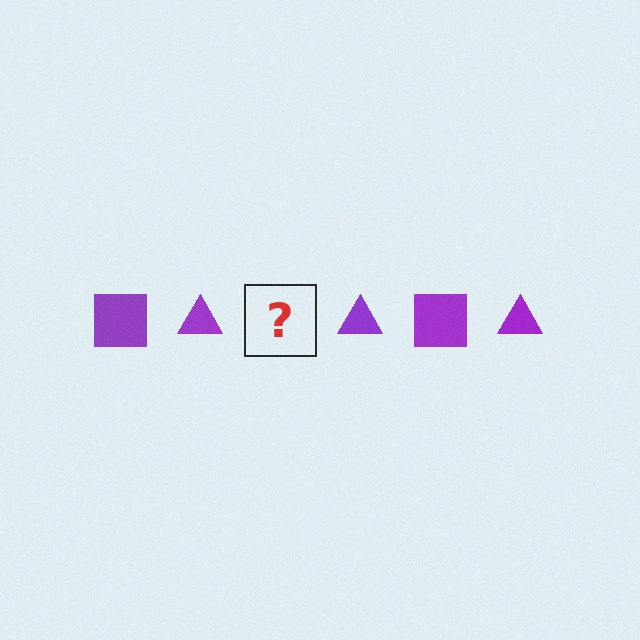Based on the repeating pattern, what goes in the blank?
The blank should be a purple square.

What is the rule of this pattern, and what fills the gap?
The rule is that the pattern cycles through square, triangle shapes in purple. The gap should be filled with a purple square.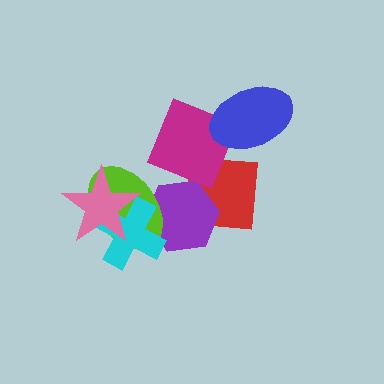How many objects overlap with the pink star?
2 objects overlap with the pink star.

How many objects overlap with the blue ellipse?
1 object overlaps with the blue ellipse.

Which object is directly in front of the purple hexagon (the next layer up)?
The magenta diamond is directly in front of the purple hexagon.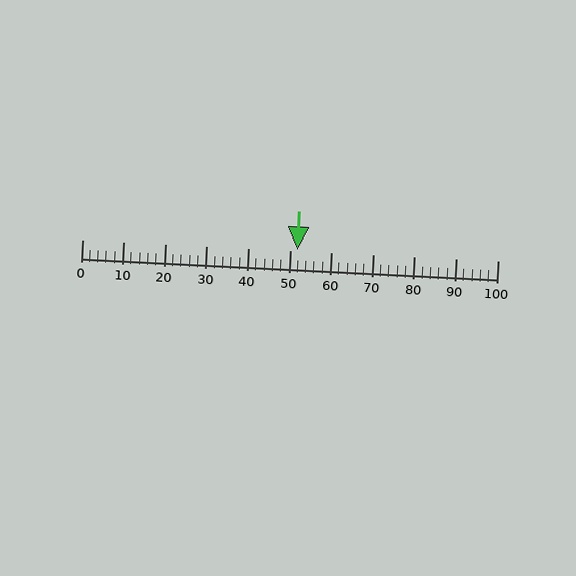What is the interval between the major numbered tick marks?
The major tick marks are spaced 10 units apart.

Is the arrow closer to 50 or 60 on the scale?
The arrow is closer to 50.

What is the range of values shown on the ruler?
The ruler shows values from 0 to 100.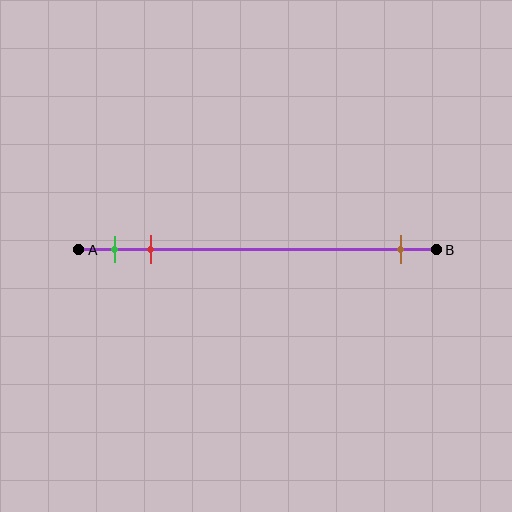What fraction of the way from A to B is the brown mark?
The brown mark is approximately 90% (0.9) of the way from A to B.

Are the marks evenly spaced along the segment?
No, the marks are not evenly spaced.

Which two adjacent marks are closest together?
The green and red marks are the closest adjacent pair.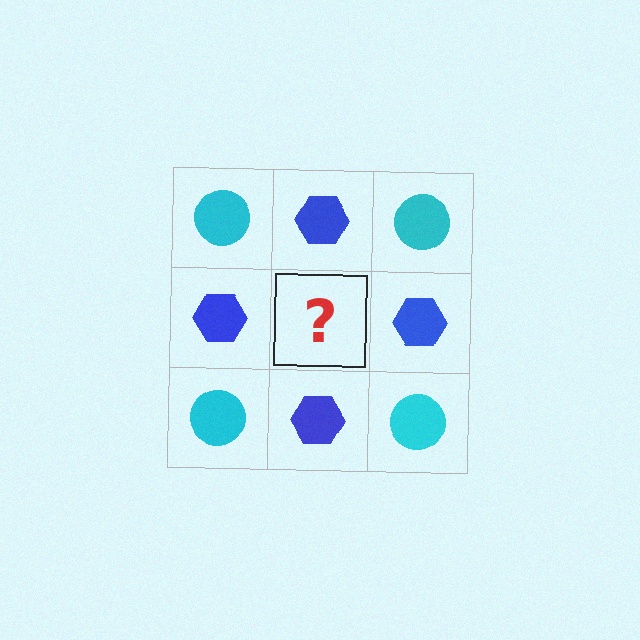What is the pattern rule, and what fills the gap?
The rule is that it alternates cyan circle and blue hexagon in a checkerboard pattern. The gap should be filled with a cyan circle.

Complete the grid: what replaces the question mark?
The question mark should be replaced with a cyan circle.